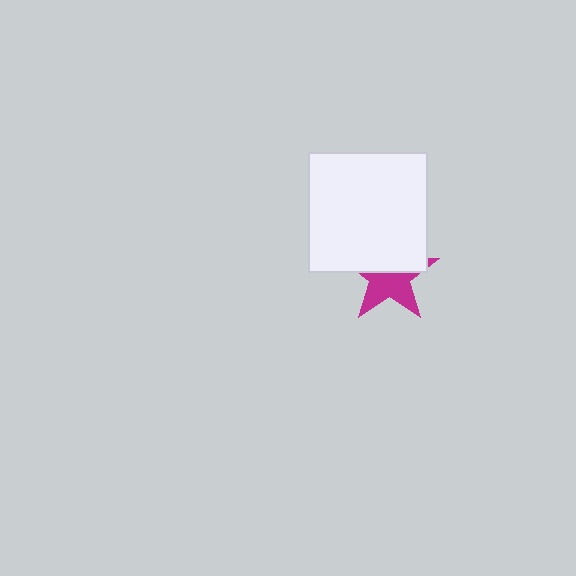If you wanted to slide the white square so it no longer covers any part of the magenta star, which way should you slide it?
Slide it up — that is the most direct way to separate the two shapes.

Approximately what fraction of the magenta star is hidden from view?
Roughly 50% of the magenta star is hidden behind the white square.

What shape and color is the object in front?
The object in front is a white square.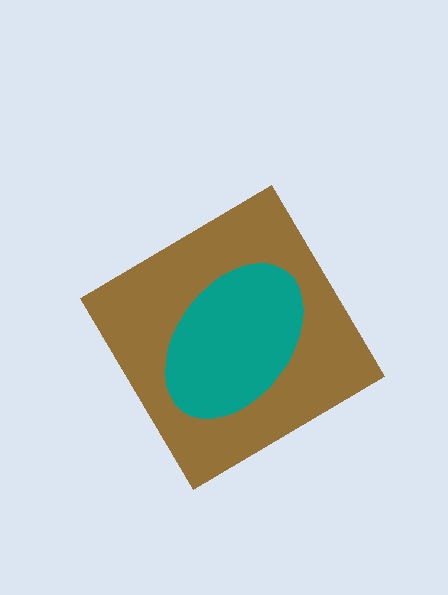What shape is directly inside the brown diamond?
The teal ellipse.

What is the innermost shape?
The teal ellipse.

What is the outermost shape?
The brown diamond.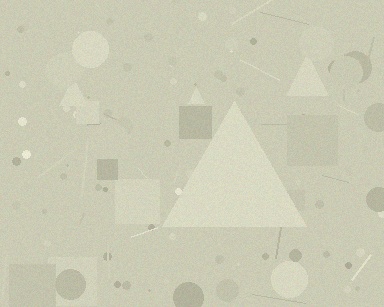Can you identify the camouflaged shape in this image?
The camouflaged shape is a triangle.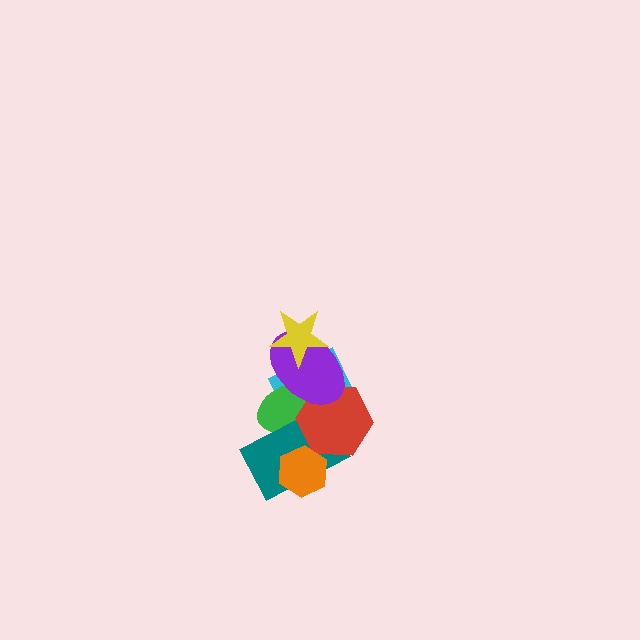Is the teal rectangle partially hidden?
Yes, it is partially covered by another shape.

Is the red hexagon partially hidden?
Yes, it is partially covered by another shape.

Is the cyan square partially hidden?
Yes, it is partially covered by another shape.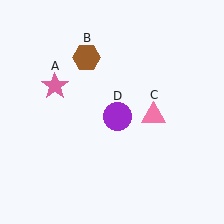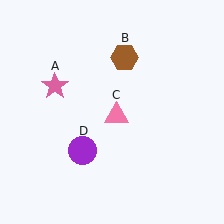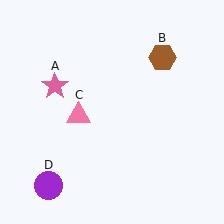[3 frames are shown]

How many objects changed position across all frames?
3 objects changed position: brown hexagon (object B), pink triangle (object C), purple circle (object D).